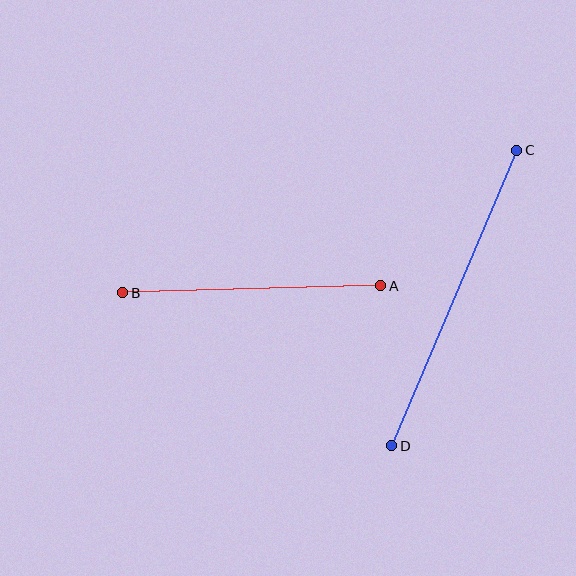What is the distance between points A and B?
The distance is approximately 258 pixels.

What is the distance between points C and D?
The distance is approximately 321 pixels.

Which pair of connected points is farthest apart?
Points C and D are farthest apart.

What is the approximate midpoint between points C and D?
The midpoint is at approximately (454, 298) pixels.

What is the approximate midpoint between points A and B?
The midpoint is at approximately (252, 289) pixels.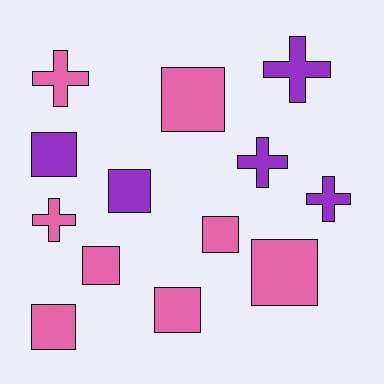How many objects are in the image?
There are 13 objects.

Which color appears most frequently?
Pink, with 8 objects.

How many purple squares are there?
There are 2 purple squares.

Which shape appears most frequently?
Square, with 8 objects.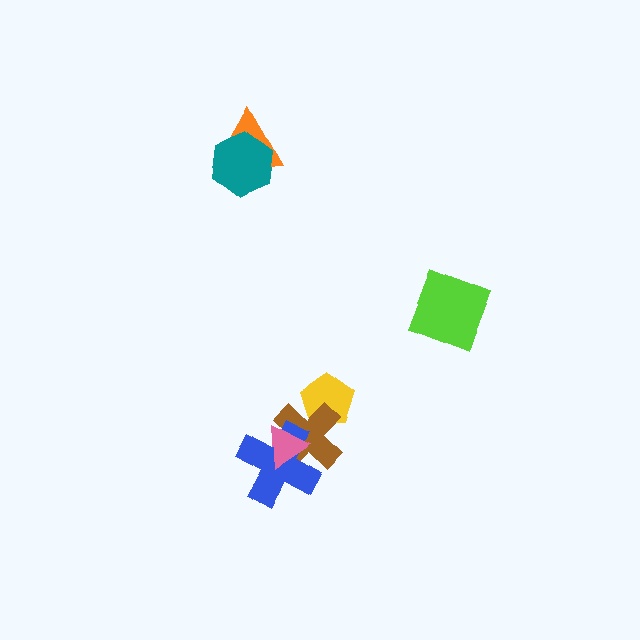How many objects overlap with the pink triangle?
2 objects overlap with the pink triangle.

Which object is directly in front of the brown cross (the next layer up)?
The blue cross is directly in front of the brown cross.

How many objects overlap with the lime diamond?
0 objects overlap with the lime diamond.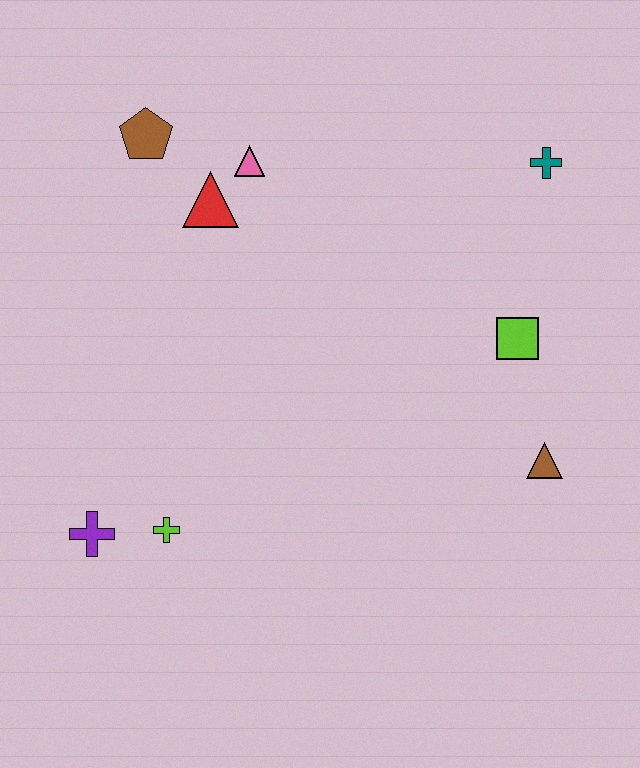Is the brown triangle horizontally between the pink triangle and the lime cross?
No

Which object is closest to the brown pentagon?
The red triangle is closest to the brown pentagon.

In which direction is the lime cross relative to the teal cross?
The lime cross is to the left of the teal cross.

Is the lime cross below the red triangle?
Yes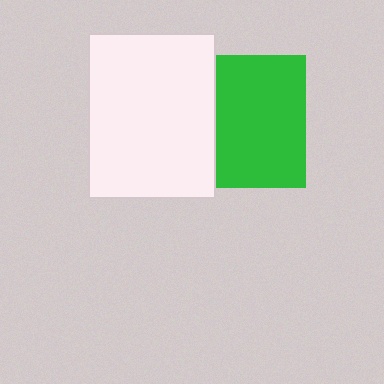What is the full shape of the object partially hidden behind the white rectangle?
The partially hidden object is a green square.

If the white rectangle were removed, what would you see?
You would see the complete green square.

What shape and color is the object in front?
The object in front is a white rectangle.